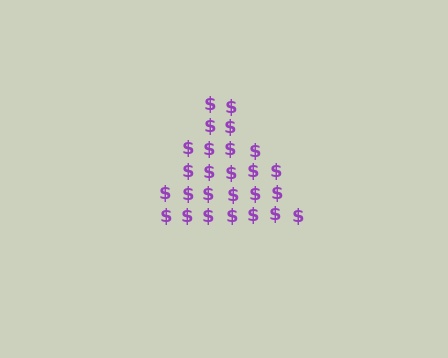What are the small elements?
The small elements are dollar signs.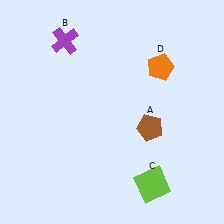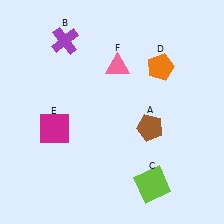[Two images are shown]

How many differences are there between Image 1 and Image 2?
There are 2 differences between the two images.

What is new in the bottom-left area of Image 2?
A magenta square (E) was added in the bottom-left area of Image 2.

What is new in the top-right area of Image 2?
A pink triangle (F) was added in the top-right area of Image 2.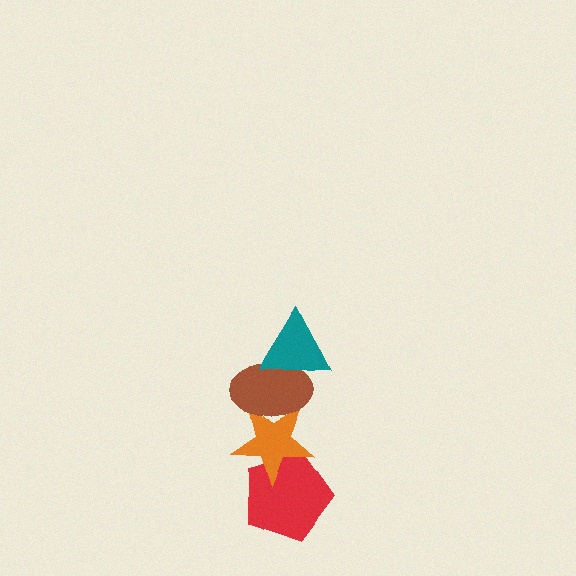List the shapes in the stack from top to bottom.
From top to bottom: the teal triangle, the brown ellipse, the orange star, the red pentagon.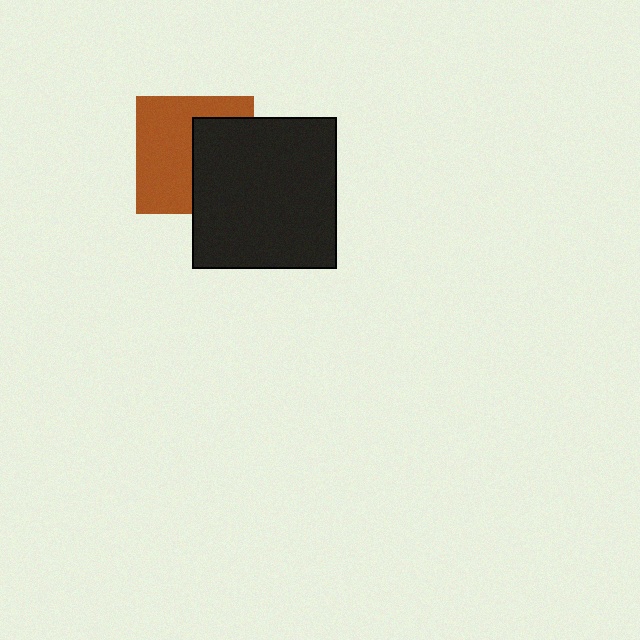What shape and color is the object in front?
The object in front is a black rectangle.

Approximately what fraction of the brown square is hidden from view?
Roughly 43% of the brown square is hidden behind the black rectangle.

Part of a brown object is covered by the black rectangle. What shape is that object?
It is a square.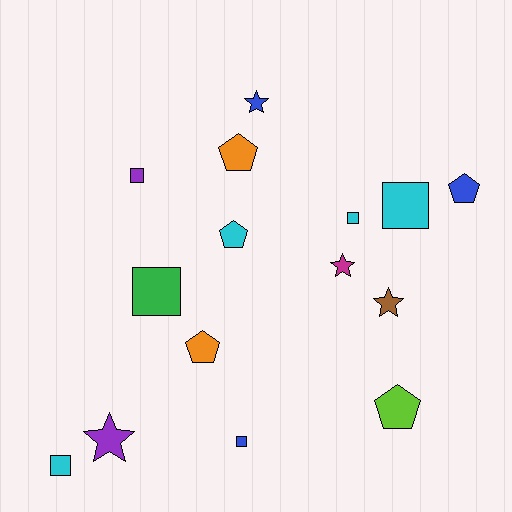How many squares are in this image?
There are 6 squares.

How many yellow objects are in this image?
There are no yellow objects.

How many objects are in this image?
There are 15 objects.